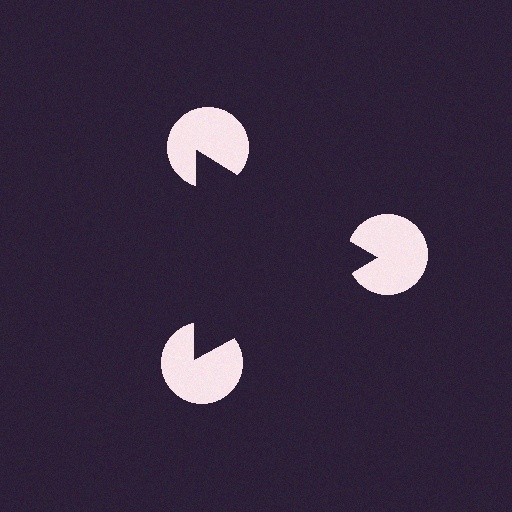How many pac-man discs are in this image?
There are 3 — one at each vertex of the illusory triangle.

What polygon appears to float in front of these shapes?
An illusory triangle — its edges are inferred from the aligned wedge cuts in the pac-man discs, not physically drawn.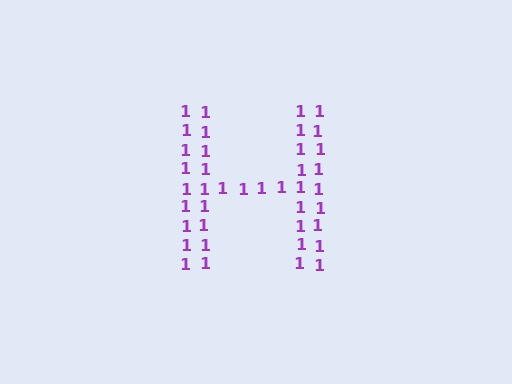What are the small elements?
The small elements are digit 1's.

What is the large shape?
The large shape is the letter H.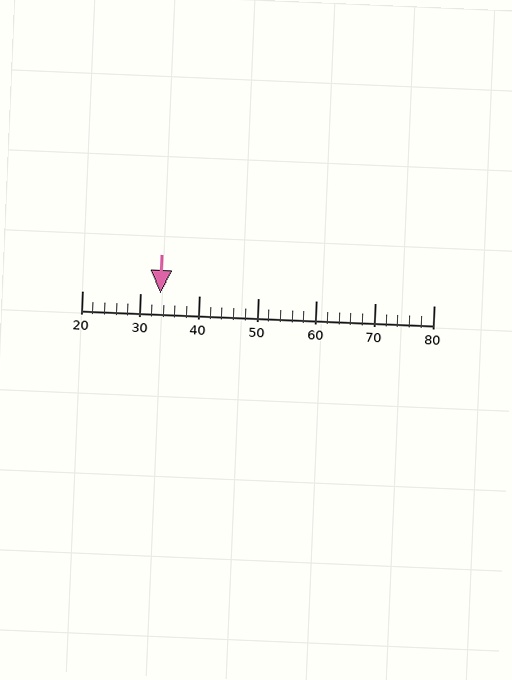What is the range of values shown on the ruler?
The ruler shows values from 20 to 80.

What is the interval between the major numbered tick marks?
The major tick marks are spaced 10 units apart.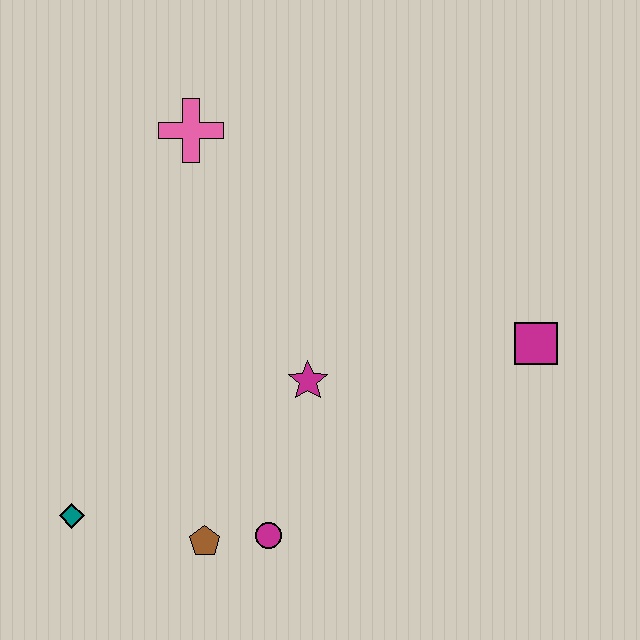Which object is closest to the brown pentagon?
The magenta circle is closest to the brown pentagon.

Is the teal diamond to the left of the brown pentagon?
Yes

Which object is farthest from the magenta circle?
The pink cross is farthest from the magenta circle.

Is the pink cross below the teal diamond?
No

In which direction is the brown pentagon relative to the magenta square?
The brown pentagon is to the left of the magenta square.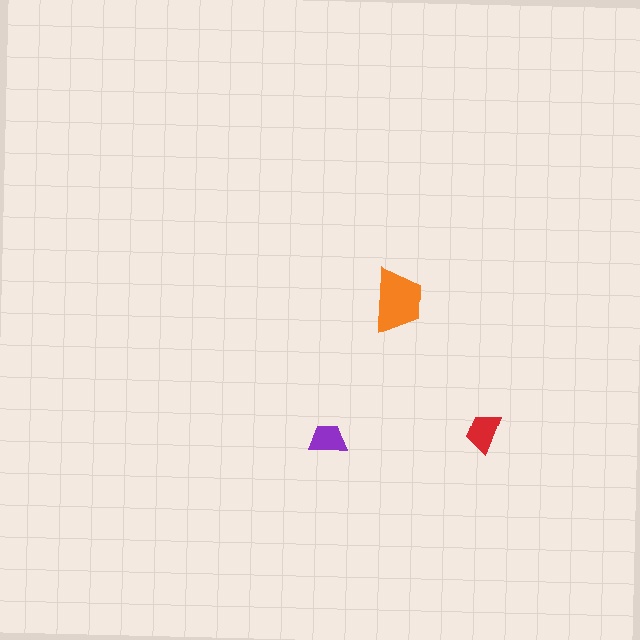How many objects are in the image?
There are 3 objects in the image.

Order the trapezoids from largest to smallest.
the orange one, the red one, the purple one.